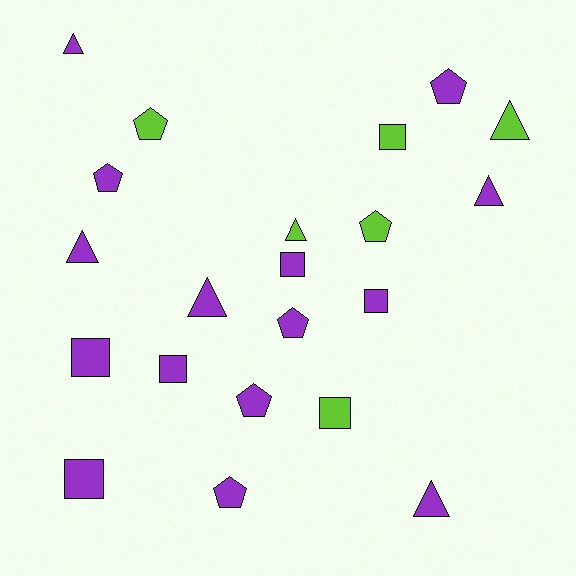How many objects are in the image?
There are 21 objects.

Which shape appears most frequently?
Square, with 7 objects.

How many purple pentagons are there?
There are 5 purple pentagons.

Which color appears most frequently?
Purple, with 15 objects.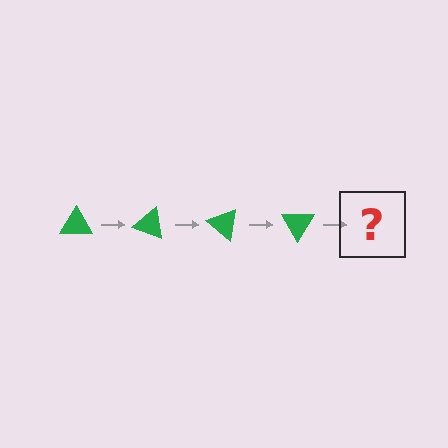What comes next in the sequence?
The next element should be a green triangle rotated 80 degrees.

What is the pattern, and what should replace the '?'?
The pattern is that the triangle rotates 20 degrees each step. The '?' should be a green triangle rotated 80 degrees.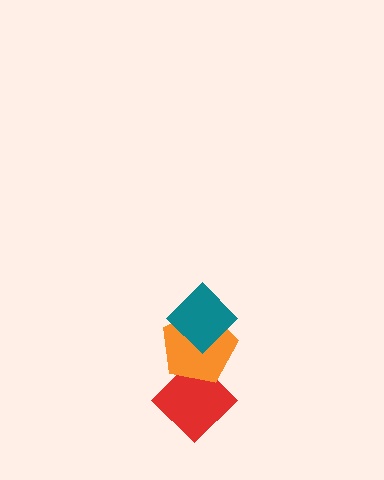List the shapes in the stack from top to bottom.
From top to bottom: the teal diamond, the orange pentagon, the red diamond.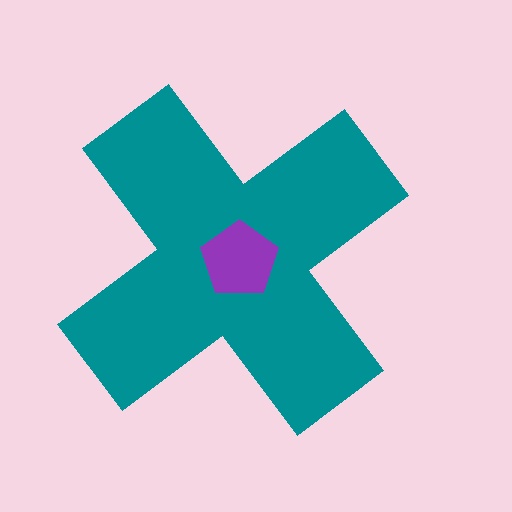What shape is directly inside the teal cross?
The purple pentagon.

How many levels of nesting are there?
2.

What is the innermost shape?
The purple pentagon.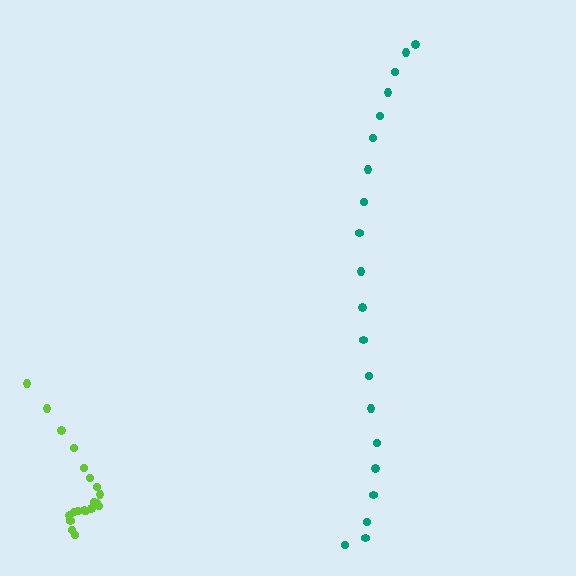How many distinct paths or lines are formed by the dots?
There are 2 distinct paths.